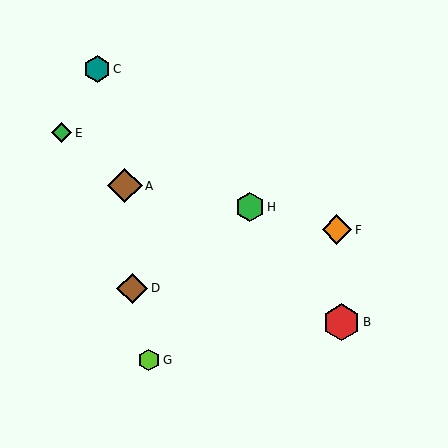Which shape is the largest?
The red hexagon (labeled B) is the largest.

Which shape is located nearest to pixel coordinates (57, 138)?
The green diamond (labeled E) at (62, 133) is nearest to that location.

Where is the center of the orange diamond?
The center of the orange diamond is at (337, 230).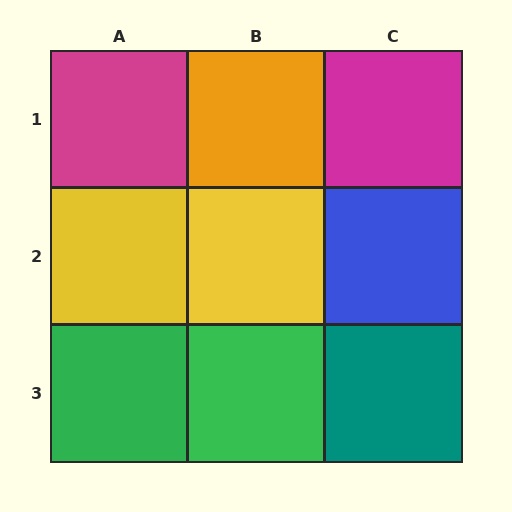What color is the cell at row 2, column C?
Blue.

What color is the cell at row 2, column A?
Yellow.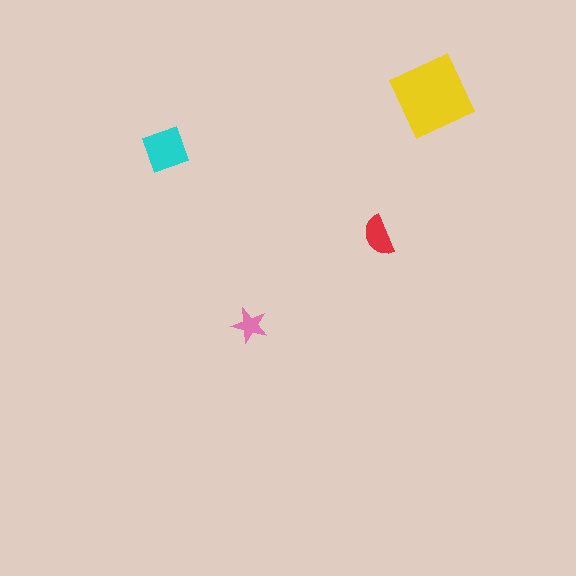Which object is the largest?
The yellow diamond.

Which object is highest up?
The yellow diamond is topmost.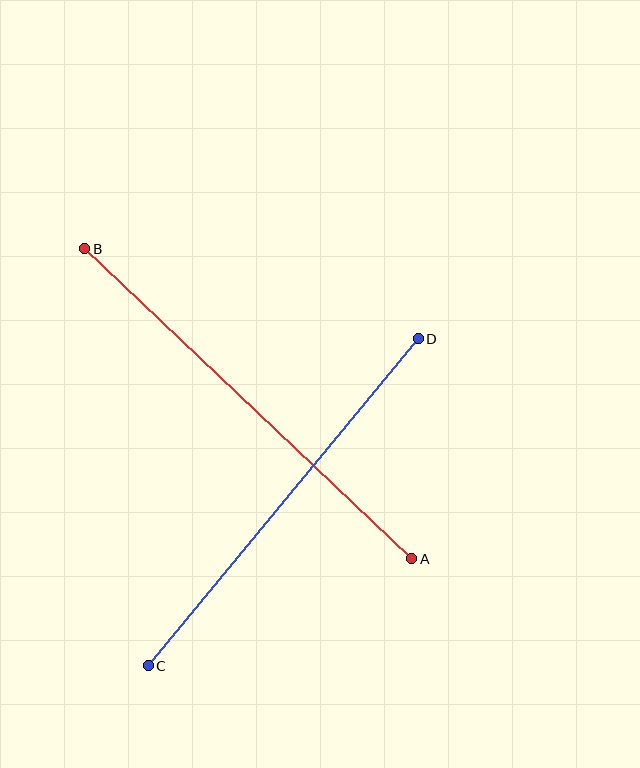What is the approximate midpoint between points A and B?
The midpoint is at approximately (248, 404) pixels.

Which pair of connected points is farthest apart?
Points A and B are farthest apart.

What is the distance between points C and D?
The distance is approximately 424 pixels.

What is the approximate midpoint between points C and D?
The midpoint is at approximately (283, 502) pixels.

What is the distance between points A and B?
The distance is approximately 451 pixels.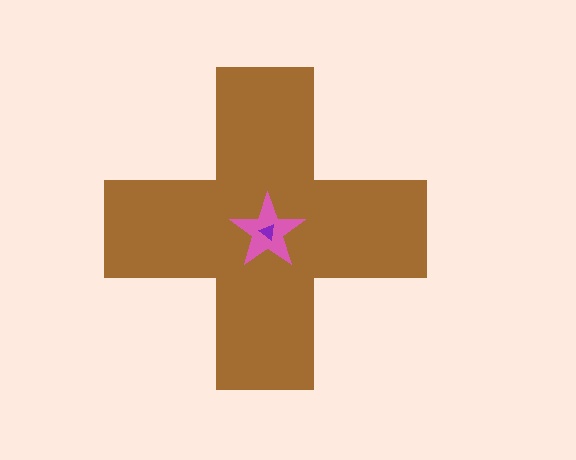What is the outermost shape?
The brown cross.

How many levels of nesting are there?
3.